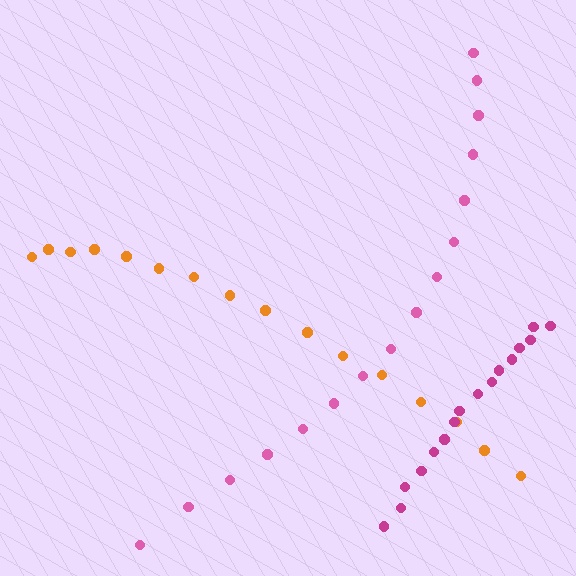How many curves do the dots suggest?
There are 3 distinct paths.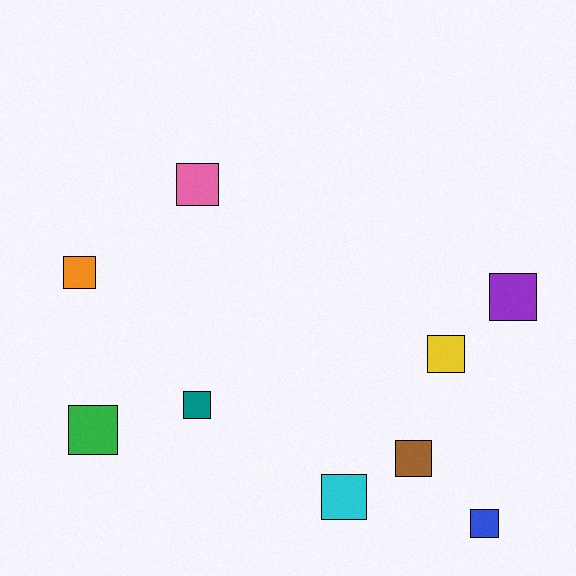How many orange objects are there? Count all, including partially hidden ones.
There is 1 orange object.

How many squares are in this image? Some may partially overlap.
There are 9 squares.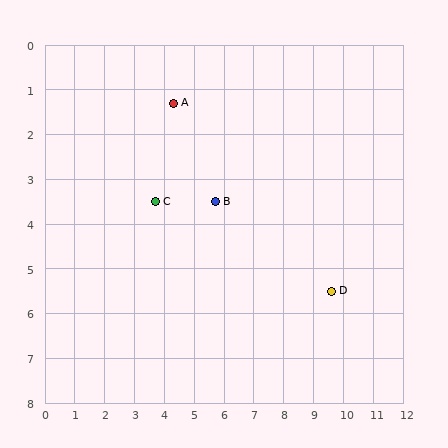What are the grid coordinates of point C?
Point C is at approximately (3.7, 3.5).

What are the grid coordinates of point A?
Point A is at approximately (4.3, 1.3).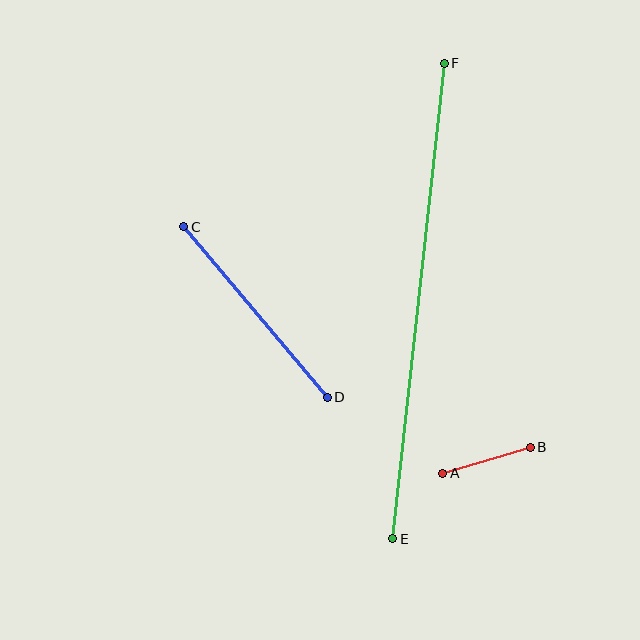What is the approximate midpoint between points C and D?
The midpoint is at approximately (255, 312) pixels.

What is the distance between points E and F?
The distance is approximately 479 pixels.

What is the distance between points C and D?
The distance is approximately 223 pixels.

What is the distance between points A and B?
The distance is approximately 91 pixels.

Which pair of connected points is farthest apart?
Points E and F are farthest apart.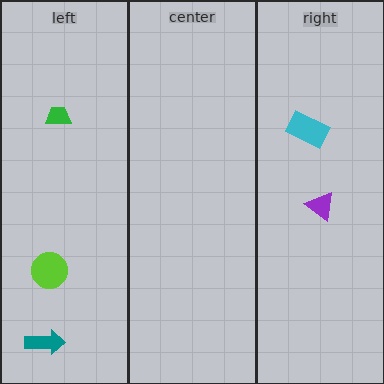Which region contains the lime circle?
The left region.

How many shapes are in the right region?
2.